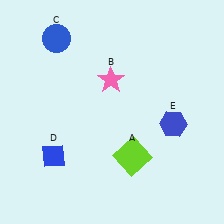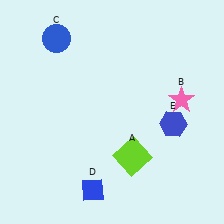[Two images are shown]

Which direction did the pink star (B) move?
The pink star (B) moved right.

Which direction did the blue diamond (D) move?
The blue diamond (D) moved right.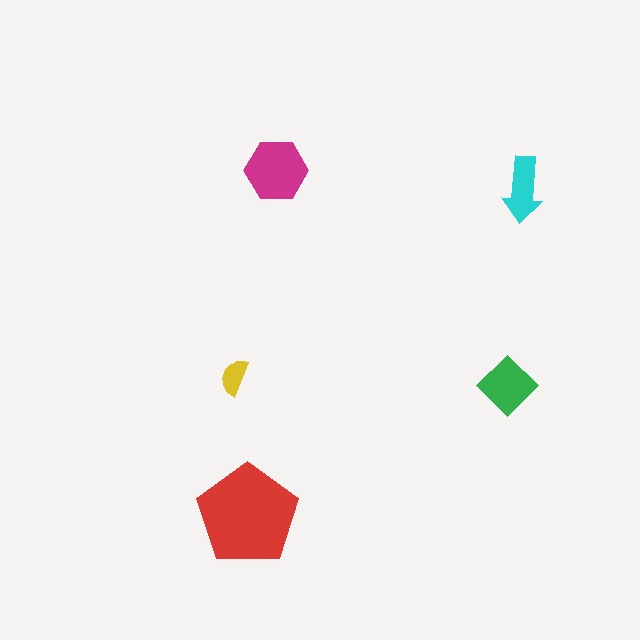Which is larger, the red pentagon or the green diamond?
The red pentagon.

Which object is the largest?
The red pentagon.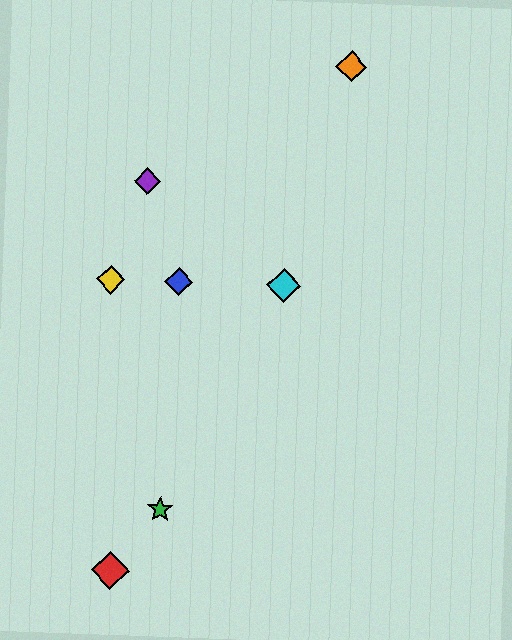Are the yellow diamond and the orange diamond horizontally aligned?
No, the yellow diamond is at y≈280 and the orange diamond is at y≈67.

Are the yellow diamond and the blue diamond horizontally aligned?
Yes, both are at y≈280.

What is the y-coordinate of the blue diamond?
The blue diamond is at y≈282.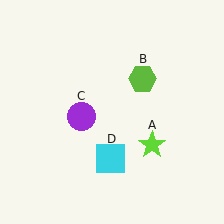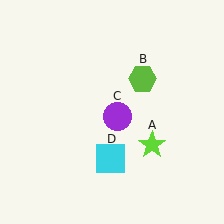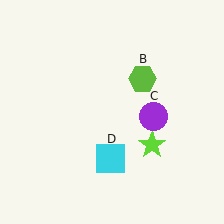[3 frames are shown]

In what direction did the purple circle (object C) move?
The purple circle (object C) moved right.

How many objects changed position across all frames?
1 object changed position: purple circle (object C).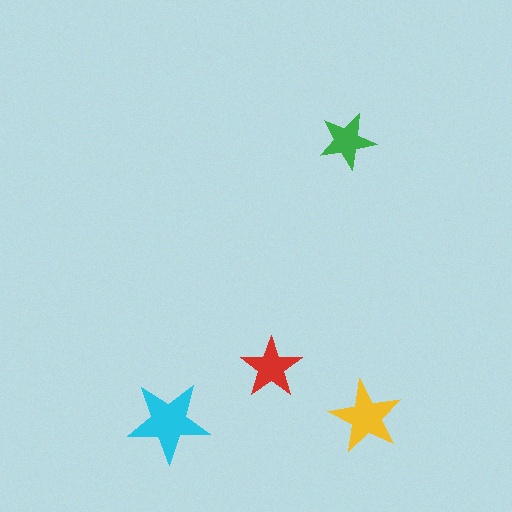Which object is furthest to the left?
The cyan star is leftmost.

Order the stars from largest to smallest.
the cyan one, the yellow one, the red one, the green one.